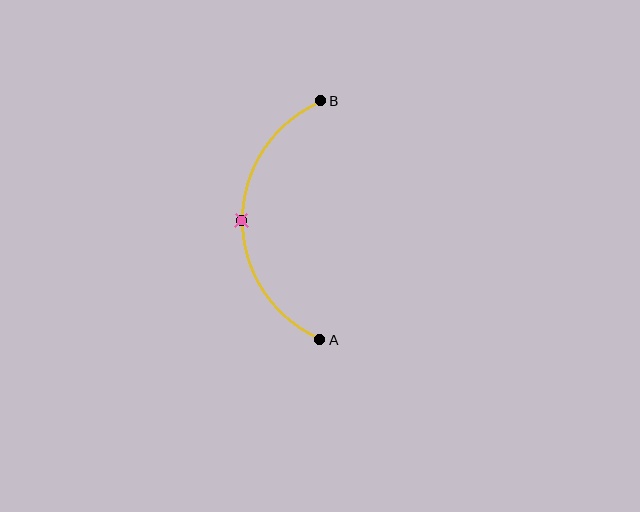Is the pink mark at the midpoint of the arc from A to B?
Yes. The pink mark lies on the arc at equal arc-length from both A and B — it is the arc midpoint.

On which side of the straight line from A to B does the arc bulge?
The arc bulges to the left of the straight line connecting A and B.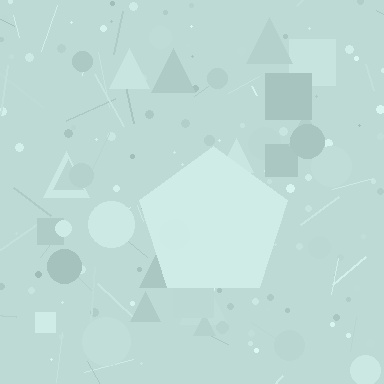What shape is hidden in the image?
A pentagon is hidden in the image.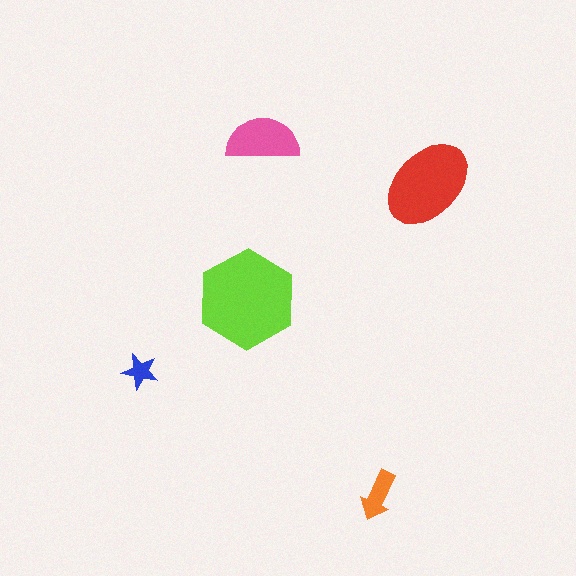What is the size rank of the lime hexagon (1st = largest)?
1st.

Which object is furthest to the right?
The red ellipse is rightmost.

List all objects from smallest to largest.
The blue star, the orange arrow, the pink semicircle, the red ellipse, the lime hexagon.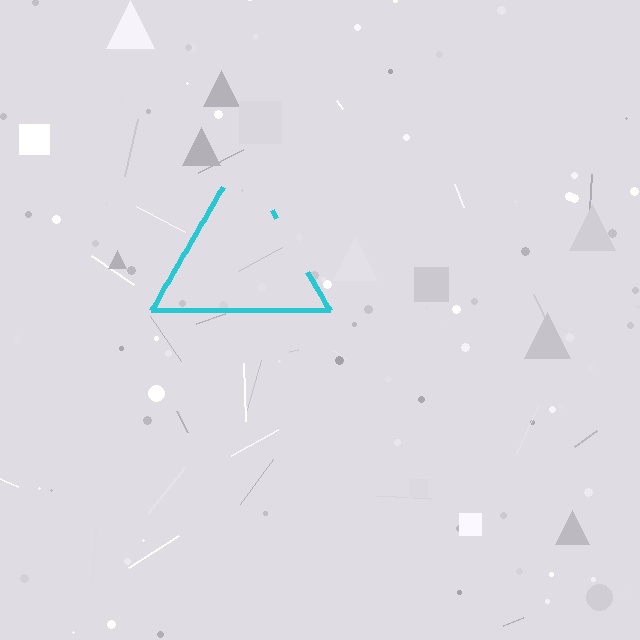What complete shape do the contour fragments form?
The contour fragments form a triangle.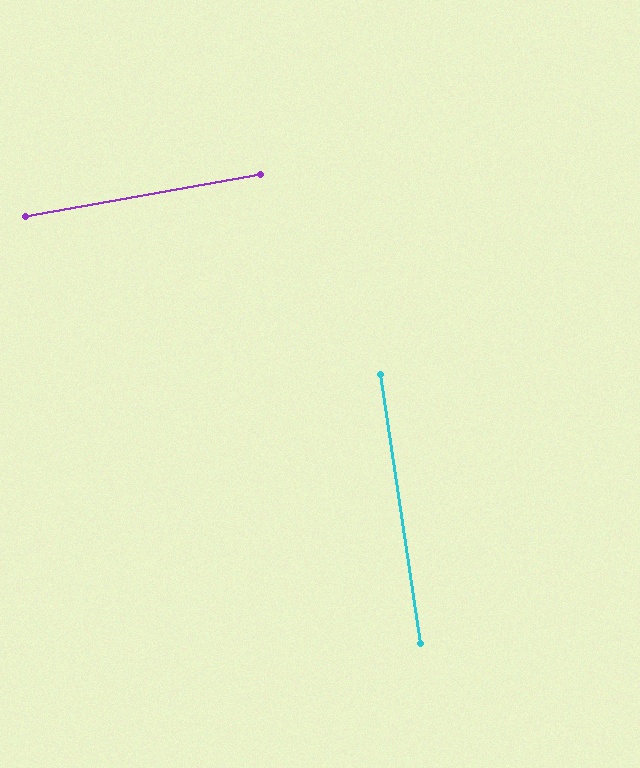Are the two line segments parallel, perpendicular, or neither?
Perpendicular — they meet at approximately 88°.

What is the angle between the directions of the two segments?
Approximately 88 degrees.